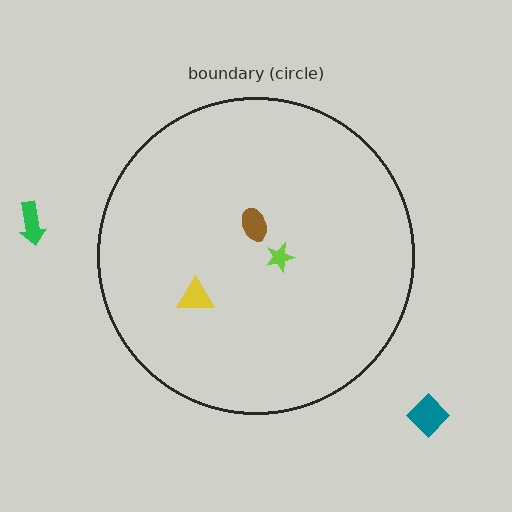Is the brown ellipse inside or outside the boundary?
Inside.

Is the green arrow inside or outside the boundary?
Outside.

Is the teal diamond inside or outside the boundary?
Outside.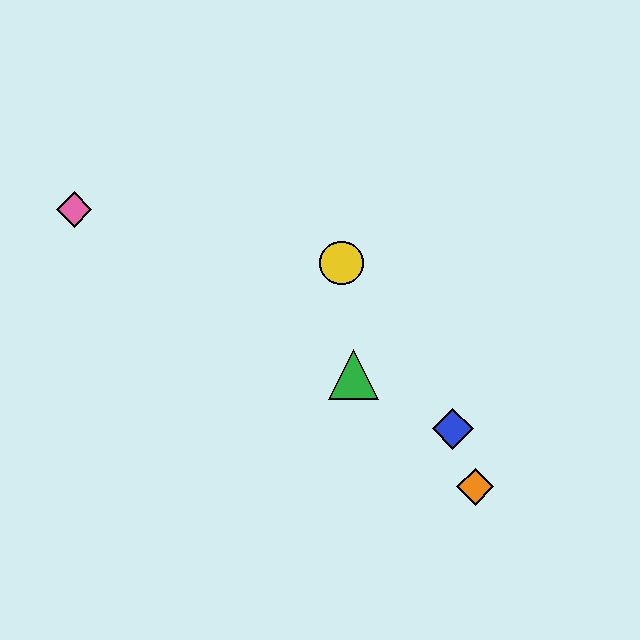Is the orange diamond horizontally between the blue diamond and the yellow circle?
No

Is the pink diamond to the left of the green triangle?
Yes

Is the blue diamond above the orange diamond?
Yes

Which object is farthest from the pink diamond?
The orange diamond is farthest from the pink diamond.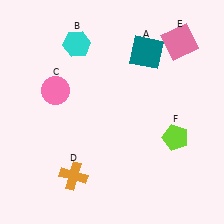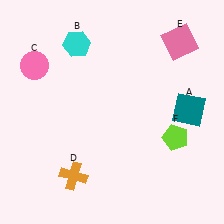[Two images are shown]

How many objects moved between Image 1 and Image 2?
2 objects moved between the two images.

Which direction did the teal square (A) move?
The teal square (A) moved down.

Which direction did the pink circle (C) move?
The pink circle (C) moved up.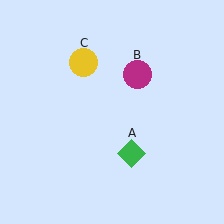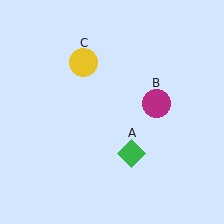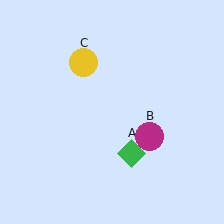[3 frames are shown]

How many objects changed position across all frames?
1 object changed position: magenta circle (object B).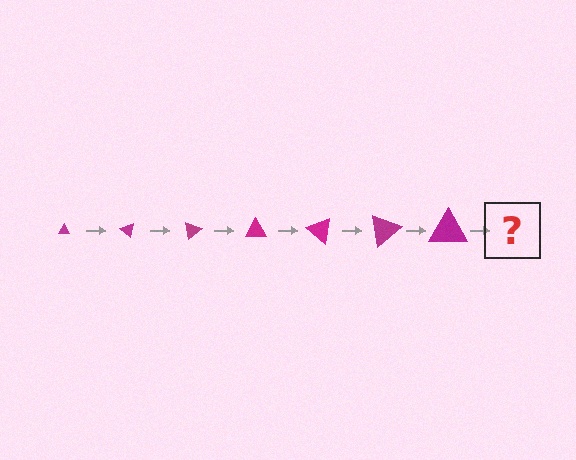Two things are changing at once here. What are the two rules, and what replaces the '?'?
The two rules are that the triangle grows larger each step and it rotates 40 degrees each step. The '?' should be a triangle, larger than the previous one and rotated 280 degrees from the start.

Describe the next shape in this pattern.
It should be a triangle, larger than the previous one and rotated 280 degrees from the start.